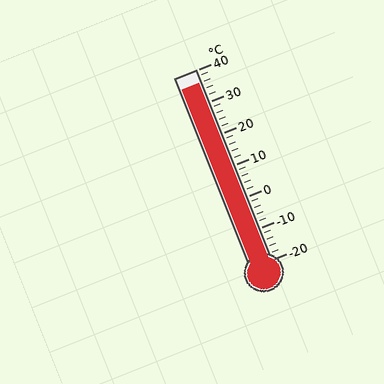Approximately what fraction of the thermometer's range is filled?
The thermometer is filled to approximately 95% of its range.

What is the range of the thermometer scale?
The thermometer scale ranges from -20°C to 40°C.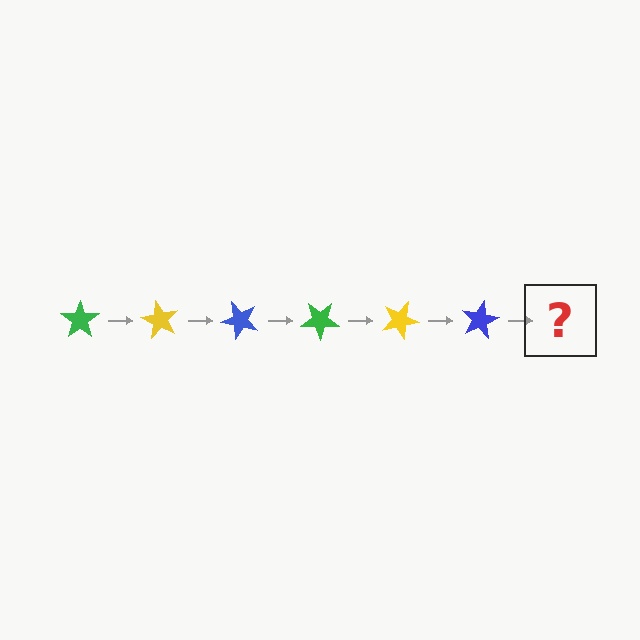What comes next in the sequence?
The next element should be a green star, rotated 360 degrees from the start.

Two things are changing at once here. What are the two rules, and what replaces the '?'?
The two rules are that it rotates 60 degrees each step and the color cycles through green, yellow, and blue. The '?' should be a green star, rotated 360 degrees from the start.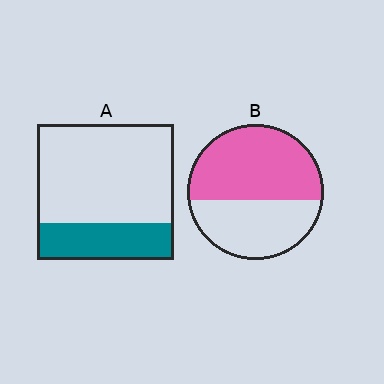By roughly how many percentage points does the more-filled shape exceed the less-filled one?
By roughly 30 percentage points (B over A).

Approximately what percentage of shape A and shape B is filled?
A is approximately 25% and B is approximately 55%.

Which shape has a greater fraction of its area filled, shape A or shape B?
Shape B.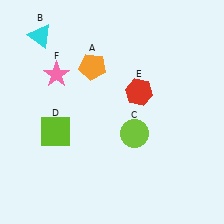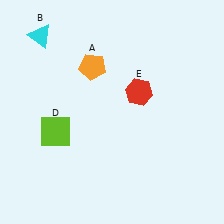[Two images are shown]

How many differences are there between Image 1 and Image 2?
There are 2 differences between the two images.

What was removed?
The pink star (F), the lime circle (C) were removed in Image 2.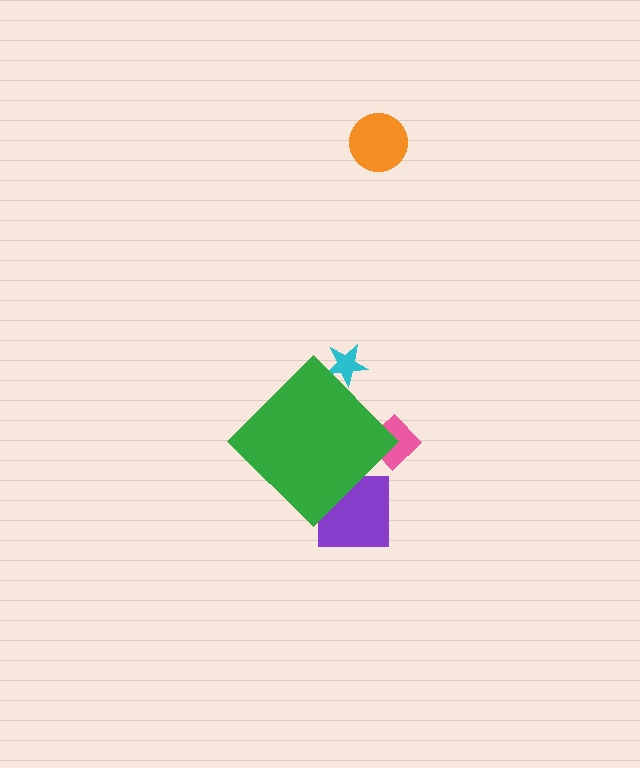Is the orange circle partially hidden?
No, the orange circle is fully visible.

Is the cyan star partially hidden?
Yes, the cyan star is partially hidden behind the green diamond.